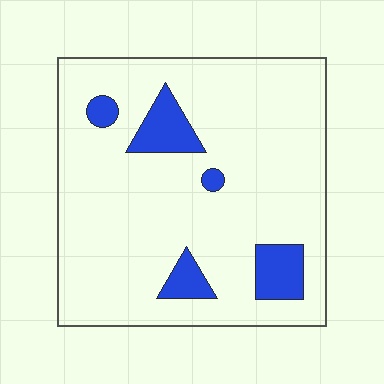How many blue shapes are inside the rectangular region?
5.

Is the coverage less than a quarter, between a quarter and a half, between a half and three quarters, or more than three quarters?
Less than a quarter.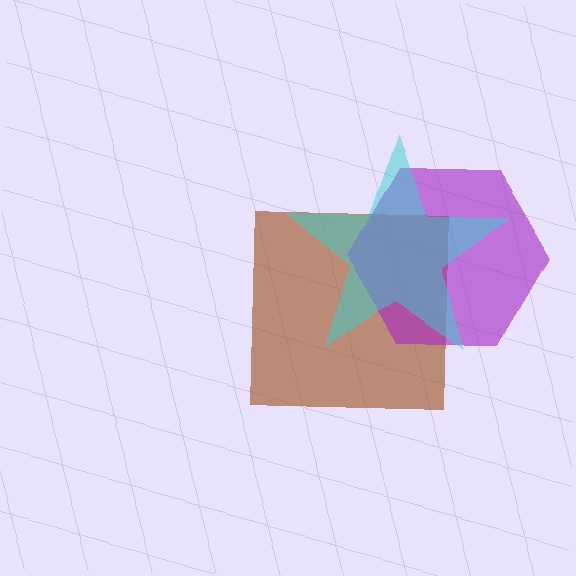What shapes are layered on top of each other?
The layered shapes are: a brown square, a purple hexagon, a cyan star.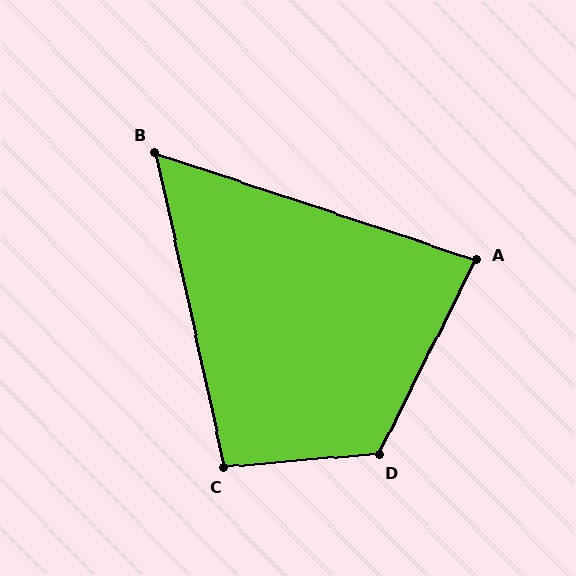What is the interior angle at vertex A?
Approximately 82 degrees (acute).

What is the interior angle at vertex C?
Approximately 98 degrees (obtuse).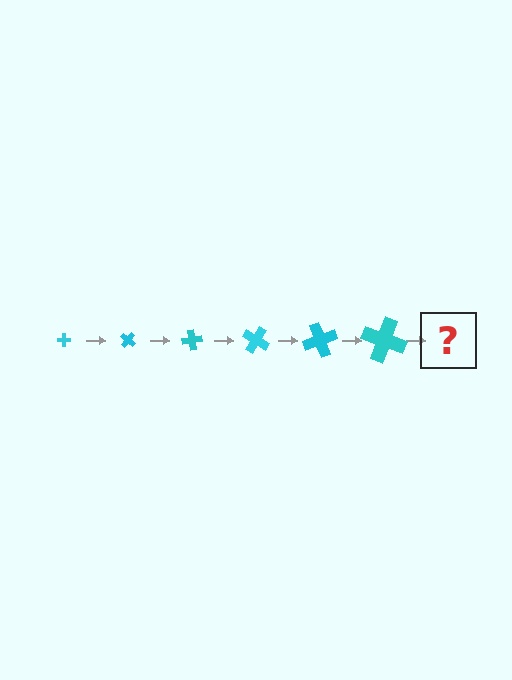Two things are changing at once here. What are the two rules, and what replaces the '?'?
The two rules are that the cross grows larger each step and it rotates 40 degrees each step. The '?' should be a cross, larger than the previous one and rotated 240 degrees from the start.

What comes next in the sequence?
The next element should be a cross, larger than the previous one and rotated 240 degrees from the start.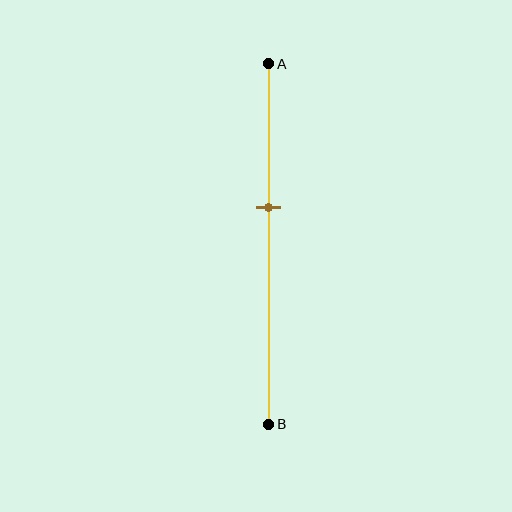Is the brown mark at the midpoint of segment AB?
No, the mark is at about 40% from A, not at the 50% midpoint.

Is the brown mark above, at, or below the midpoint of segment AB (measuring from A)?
The brown mark is above the midpoint of segment AB.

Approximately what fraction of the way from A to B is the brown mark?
The brown mark is approximately 40% of the way from A to B.